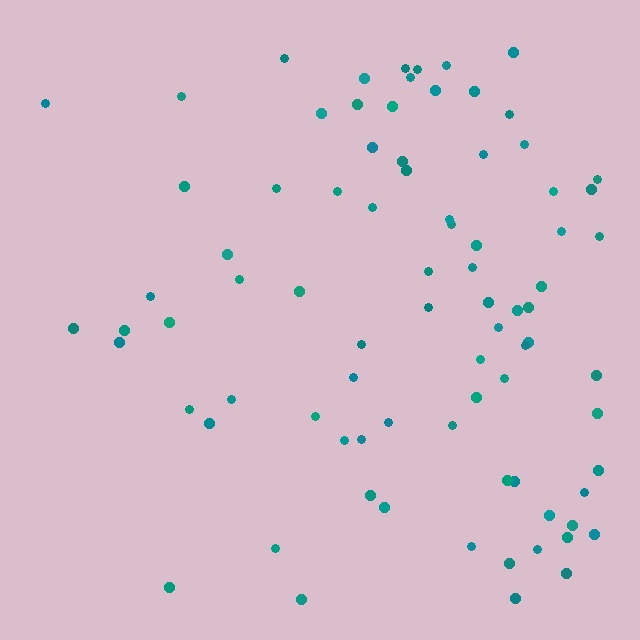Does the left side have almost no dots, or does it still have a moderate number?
Still a moderate number, just noticeably fewer than the right.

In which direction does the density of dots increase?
From left to right, with the right side densest.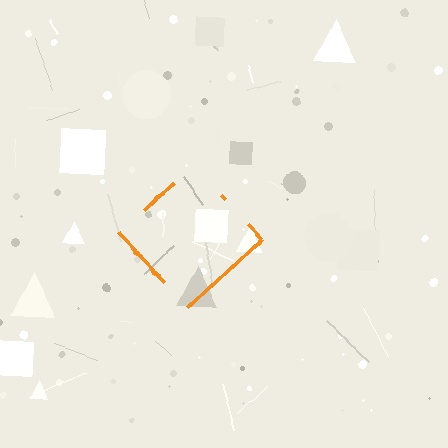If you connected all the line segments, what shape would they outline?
They would outline a diamond.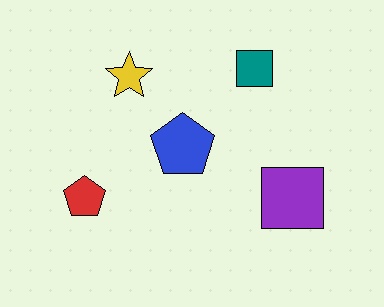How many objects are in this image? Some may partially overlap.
There are 5 objects.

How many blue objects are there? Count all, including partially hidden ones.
There is 1 blue object.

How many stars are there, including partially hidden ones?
There is 1 star.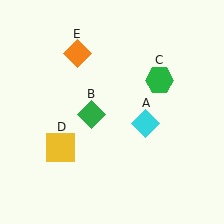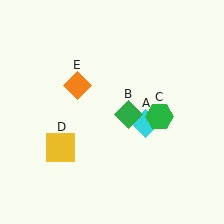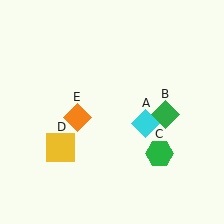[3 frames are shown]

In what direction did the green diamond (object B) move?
The green diamond (object B) moved right.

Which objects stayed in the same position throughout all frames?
Cyan diamond (object A) and yellow square (object D) remained stationary.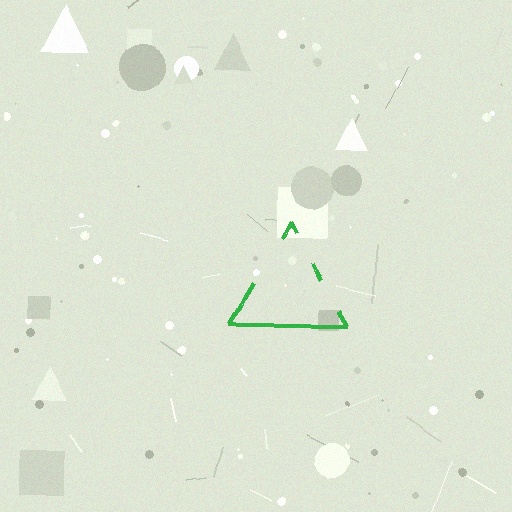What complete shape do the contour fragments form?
The contour fragments form a triangle.